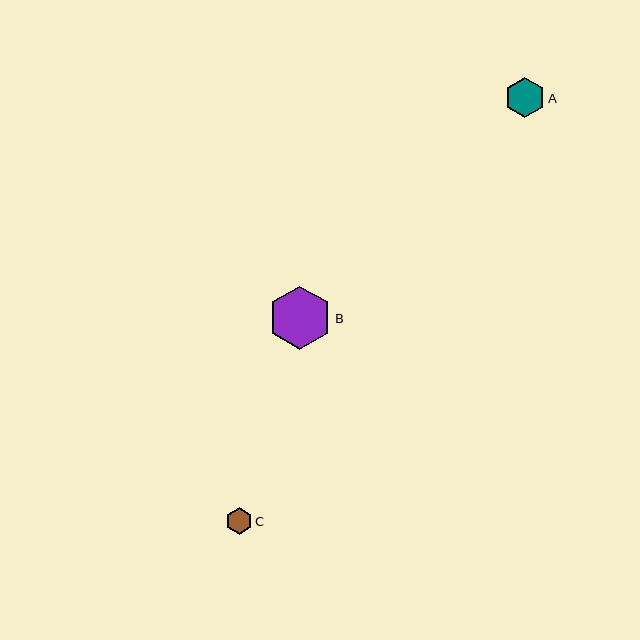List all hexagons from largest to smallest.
From largest to smallest: B, A, C.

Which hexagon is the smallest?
Hexagon C is the smallest with a size of approximately 26 pixels.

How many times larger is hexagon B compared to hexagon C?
Hexagon B is approximately 2.4 times the size of hexagon C.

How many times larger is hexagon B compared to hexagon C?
Hexagon B is approximately 2.4 times the size of hexagon C.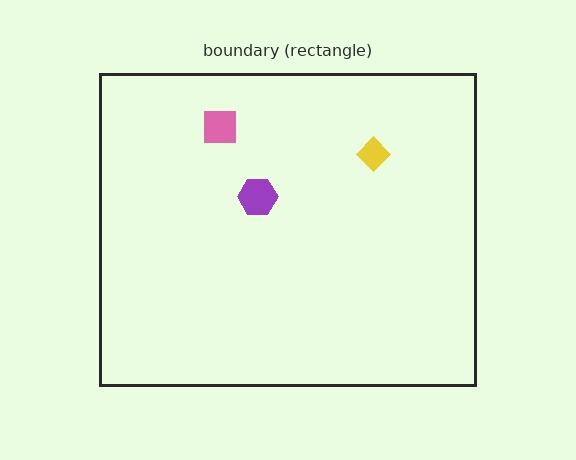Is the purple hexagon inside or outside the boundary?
Inside.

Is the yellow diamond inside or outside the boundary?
Inside.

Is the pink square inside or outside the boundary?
Inside.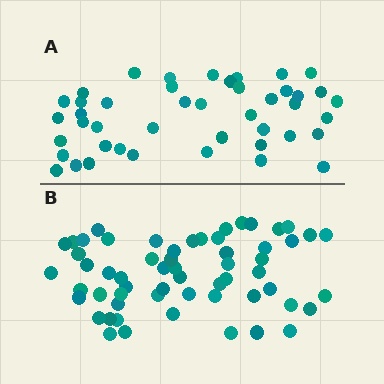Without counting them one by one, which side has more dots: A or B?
Region B (the bottom region) has more dots.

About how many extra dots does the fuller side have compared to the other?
Region B has approximately 15 more dots than region A.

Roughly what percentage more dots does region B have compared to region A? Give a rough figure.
About 35% more.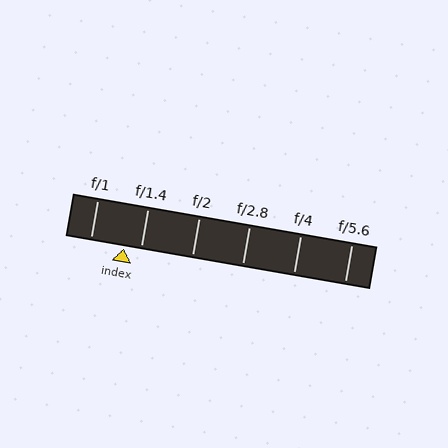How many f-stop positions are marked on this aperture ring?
There are 6 f-stop positions marked.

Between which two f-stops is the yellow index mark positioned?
The index mark is between f/1 and f/1.4.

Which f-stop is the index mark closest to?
The index mark is closest to f/1.4.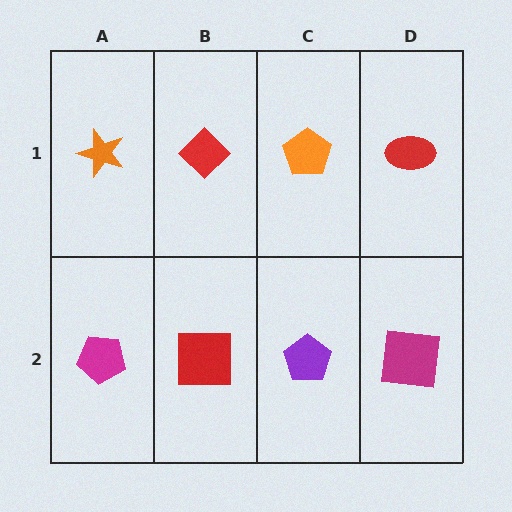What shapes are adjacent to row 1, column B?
A red square (row 2, column B), an orange star (row 1, column A), an orange pentagon (row 1, column C).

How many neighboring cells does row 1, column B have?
3.